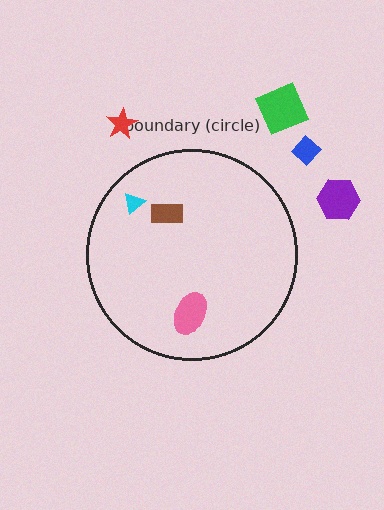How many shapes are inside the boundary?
3 inside, 4 outside.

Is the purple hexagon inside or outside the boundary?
Outside.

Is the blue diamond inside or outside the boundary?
Outside.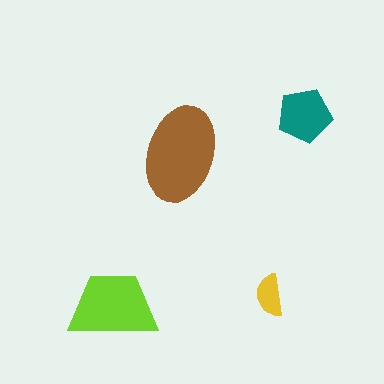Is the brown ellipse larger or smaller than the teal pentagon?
Larger.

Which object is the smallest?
The yellow semicircle.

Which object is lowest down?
The lime trapezoid is bottommost.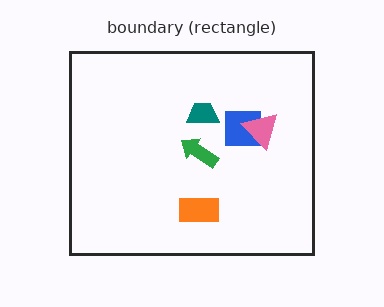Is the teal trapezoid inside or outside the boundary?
Inside.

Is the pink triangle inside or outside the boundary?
Inside.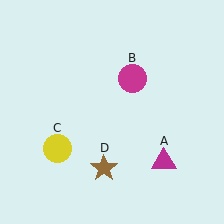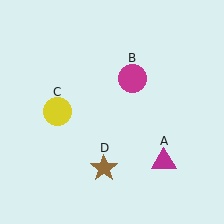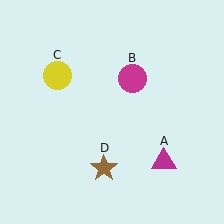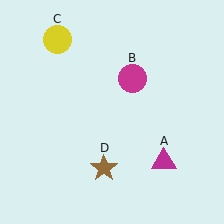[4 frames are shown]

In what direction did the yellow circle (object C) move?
The yellow circle (object C) moved up.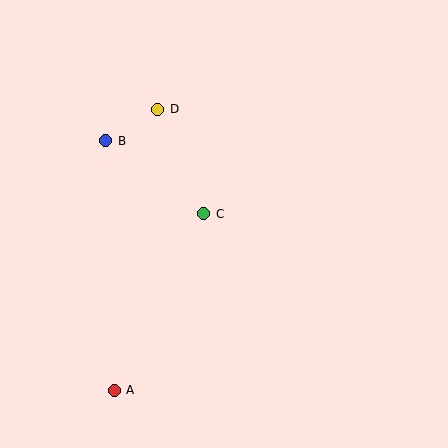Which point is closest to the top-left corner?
Point B is closest to the top-left corner.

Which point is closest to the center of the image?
Point C at (204, 214) is closest to the center.